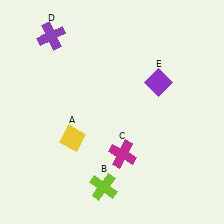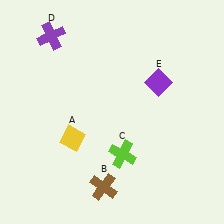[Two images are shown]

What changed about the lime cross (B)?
In Image 1, B is lime. In Image 2, it changed to brown.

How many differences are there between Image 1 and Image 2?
There are 2 differences between the two images.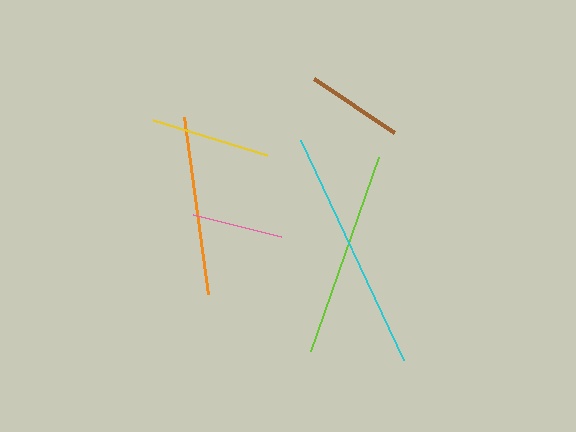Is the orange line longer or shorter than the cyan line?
The cyan line is longer than the orange line.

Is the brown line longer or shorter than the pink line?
The brown line is longer than the pink line.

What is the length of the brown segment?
The brown segment is approximately 96 pixels long.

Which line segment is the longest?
The cyan line is the longest at approximately 242 pixels.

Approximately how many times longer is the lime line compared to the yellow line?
The lime line is approximately 1.7 times the length of the yellow line.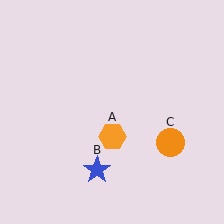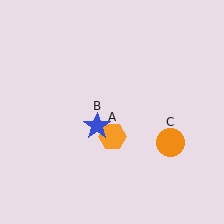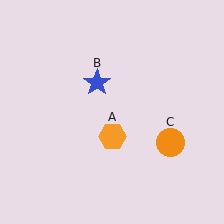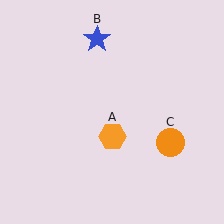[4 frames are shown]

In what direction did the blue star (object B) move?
The blue star (object B) moved up.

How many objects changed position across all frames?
1 object changed position: blue star (object B).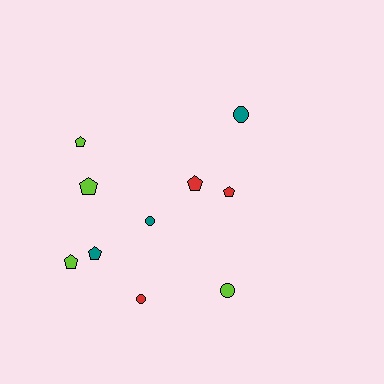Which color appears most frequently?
Lime, with 4 objects.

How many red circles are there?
There is 1 red circle.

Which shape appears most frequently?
Pentagon, with 6 objects.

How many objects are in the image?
There are 10 objects.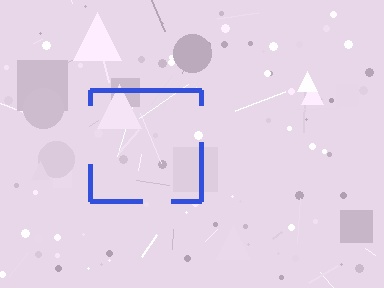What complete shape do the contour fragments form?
The contour fragments form a square.